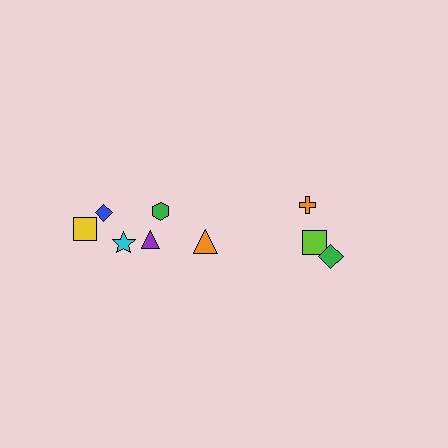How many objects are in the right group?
There are 3 objects.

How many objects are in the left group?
There are 6 objects.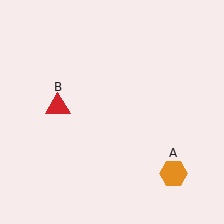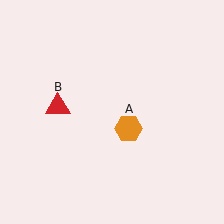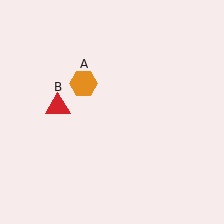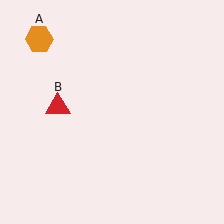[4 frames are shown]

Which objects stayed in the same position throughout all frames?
Red triangle (object B) remained stationary.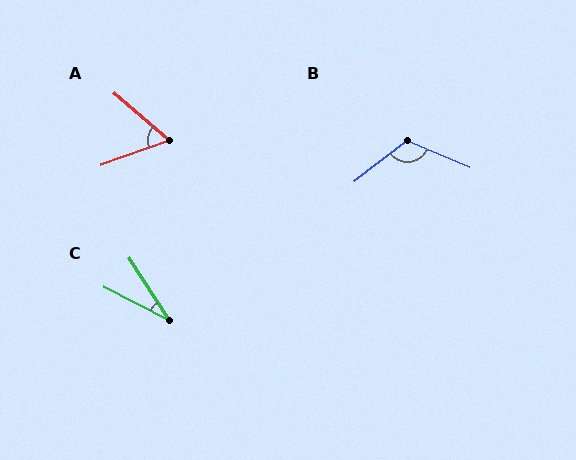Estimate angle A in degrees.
Approximately 60 degrees.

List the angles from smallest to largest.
C (30°), A (60°), B (120°).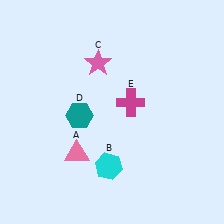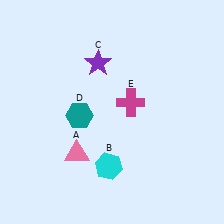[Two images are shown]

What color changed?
The star (C) changed from pink in Image 1 to purple in Image 2.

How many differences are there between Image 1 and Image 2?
There is 1 difference between the two images.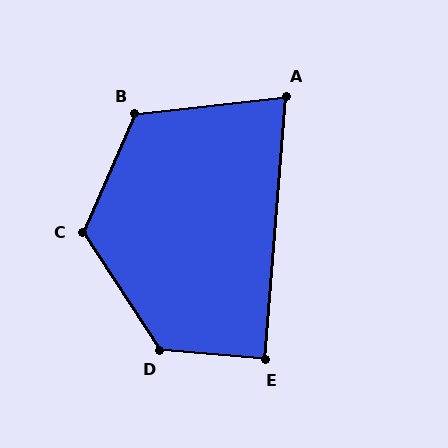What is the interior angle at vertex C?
Approximately 123 degrees (obtuse).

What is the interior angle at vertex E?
Approximately 89 degrees (approximately right).